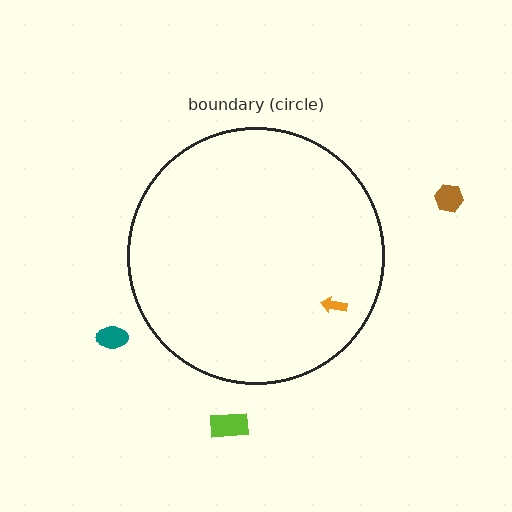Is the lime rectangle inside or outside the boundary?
Outside.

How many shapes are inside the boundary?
1 inside, 3 outside.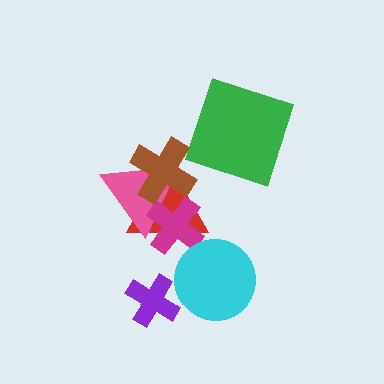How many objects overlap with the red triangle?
3 objects overlap with the red triangle.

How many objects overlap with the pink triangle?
3 objects overlap with the pink triangle.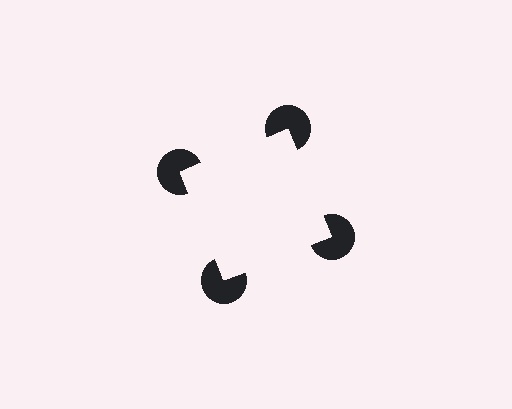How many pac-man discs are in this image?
There are 4 — one at each vertex of the illusory square.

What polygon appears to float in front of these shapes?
An illusory square — its edges are inferred from the aligned wedge cuts in the pac-man discs, not physically drawn.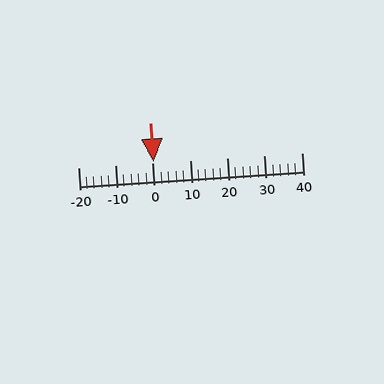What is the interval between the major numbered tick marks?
The major tick marks are spaced 10 units apart.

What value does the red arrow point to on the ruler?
The red arrow points to approximately 0.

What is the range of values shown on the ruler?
The ruler shows values from -20 to 40.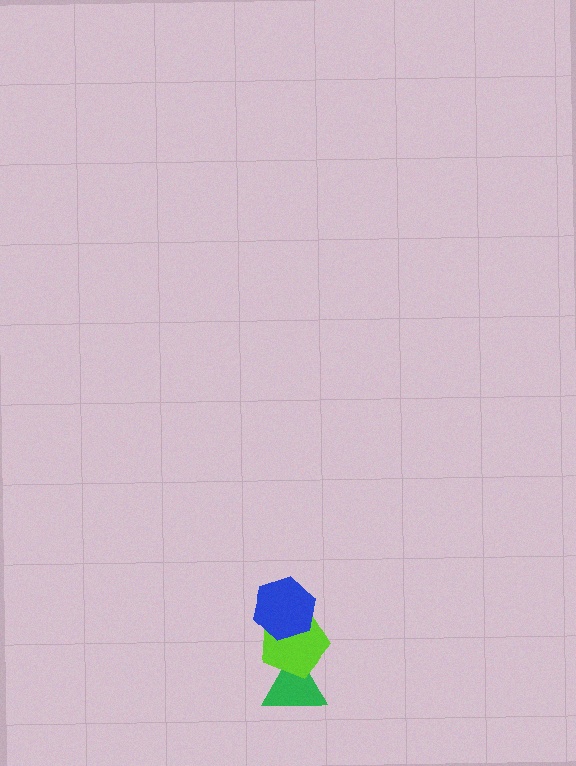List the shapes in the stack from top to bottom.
From top to bottom: the blue hexagon, the lime pentagon, the green triangle.